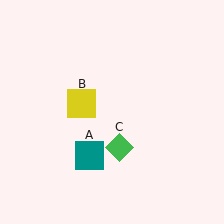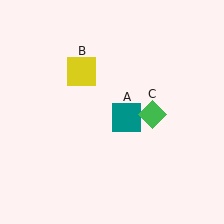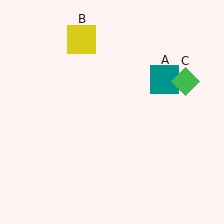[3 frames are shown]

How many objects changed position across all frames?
3 objects changed position: teal square (object A), yellow square (object B), green diamond (object C).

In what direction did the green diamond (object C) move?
The green diamond (object C) moved up and to the right.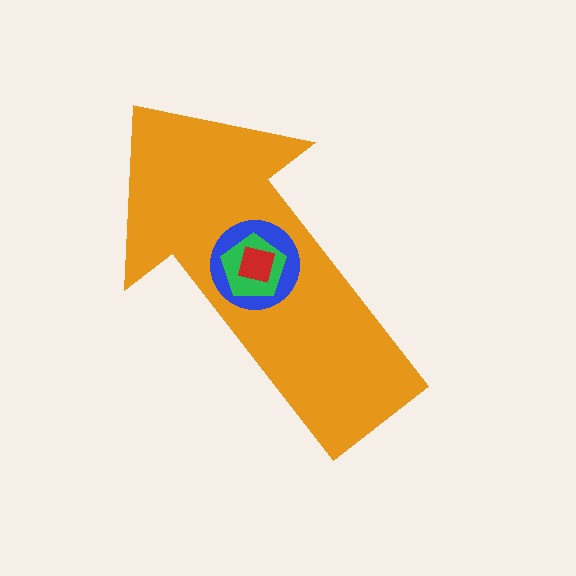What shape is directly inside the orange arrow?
The blue circle.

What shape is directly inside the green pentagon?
The red square.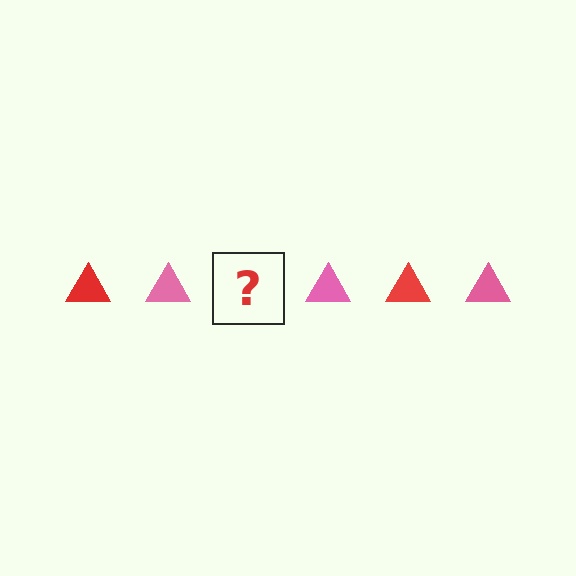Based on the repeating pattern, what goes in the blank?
The blank should be a red triangle.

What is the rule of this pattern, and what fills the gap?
The rule is that the pattern cycles through red, pink triangles. The gap should be filled with a red triangle.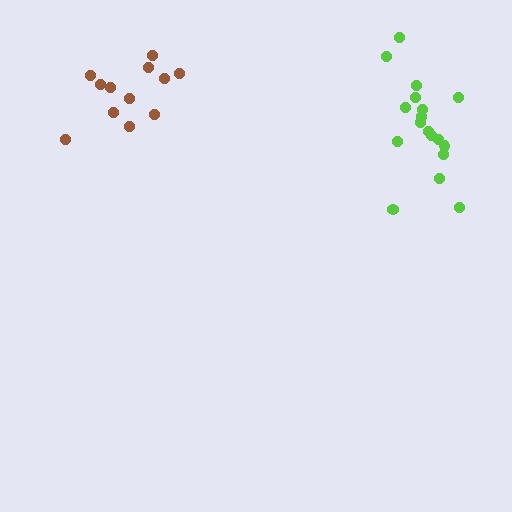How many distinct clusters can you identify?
There are 2 distinct clusters.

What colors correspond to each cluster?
The clusters are colored: brown, lime.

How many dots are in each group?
Group 1: 12 dots, Group 2: 18 dots (30 total).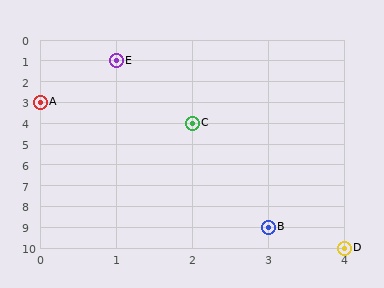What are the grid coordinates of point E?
Point E is at grid coordinates (1, 1).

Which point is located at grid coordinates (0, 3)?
Point A is at (0, 3).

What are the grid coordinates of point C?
Point C is at grid coordinates (2, 4).